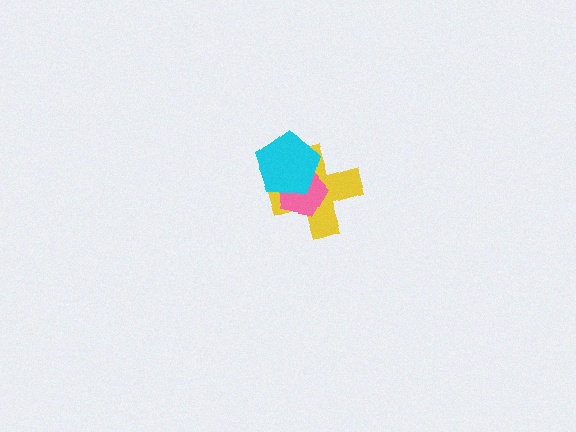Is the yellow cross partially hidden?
Yes, it is partially covered by another shape.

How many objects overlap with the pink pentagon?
2 objects overlap with the pink pentagon.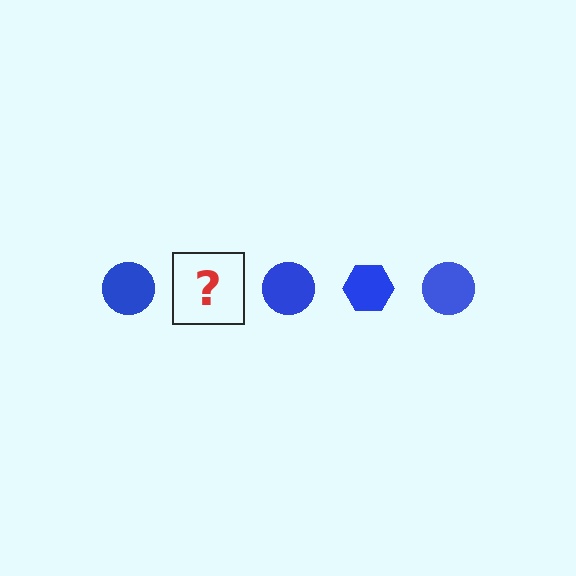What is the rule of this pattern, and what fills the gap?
The rule is that the pattern cycles through circle, hexagon shapes in blue. The gap should be filled with a blue hexagon.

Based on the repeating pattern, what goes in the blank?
The blank should be a blue hexagon.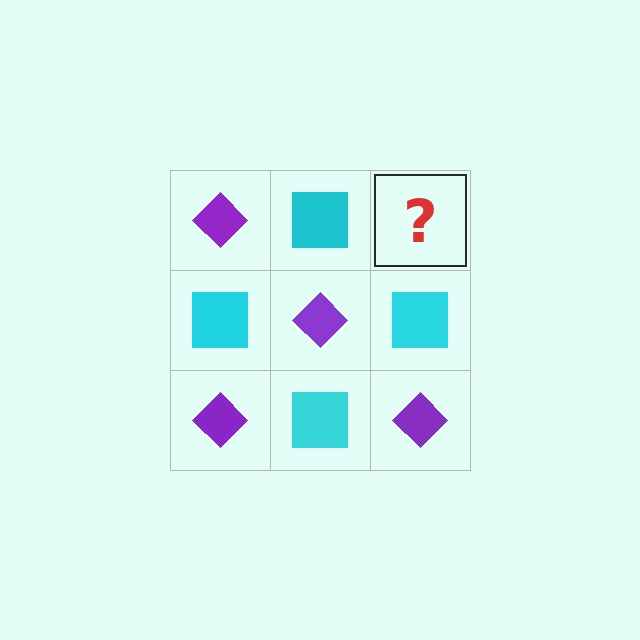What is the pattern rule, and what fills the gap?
The rule is that it alternates purple diamond and cyan square in a checkerboard pattern. The gap should be filled with a purple diamond.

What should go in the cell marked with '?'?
The missing cell should contain a purple diamond.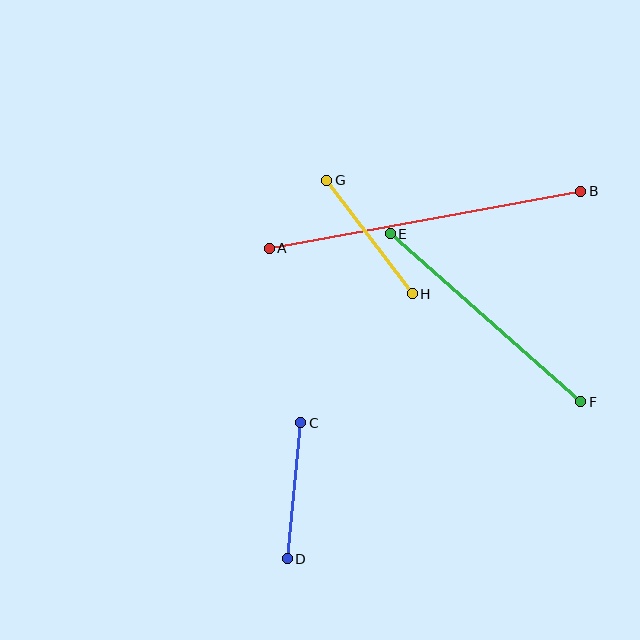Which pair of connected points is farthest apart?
Points A and B are farthest apart.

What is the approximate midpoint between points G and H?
The midpoint is at approximately (369, 237) pixels.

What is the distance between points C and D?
The distance is approximately 137 pixels.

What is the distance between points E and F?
The distance is approximately 254 pixels.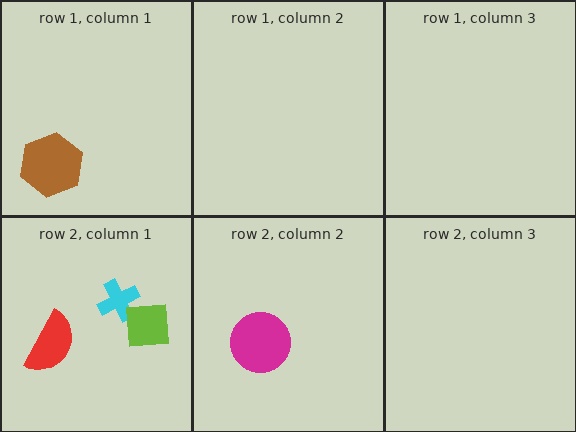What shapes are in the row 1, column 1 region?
The brown hexagon.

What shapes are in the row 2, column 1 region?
The red semicircle, the cyan cross, the lime square.